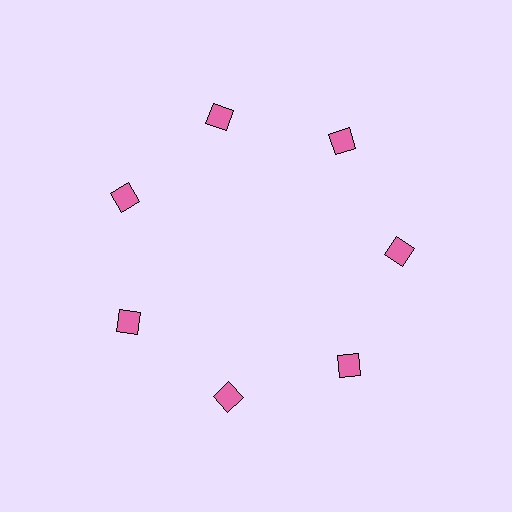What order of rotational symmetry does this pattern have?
This pattern has 7-fold rotational symmetry.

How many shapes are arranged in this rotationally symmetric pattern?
There are 7 shapes, arranged in 7 groups of 1.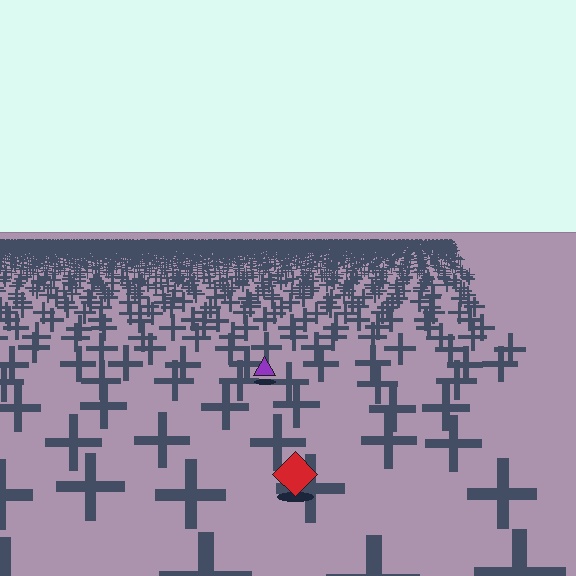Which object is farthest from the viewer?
The purple triangle is farthest from the viewer. It appears smaller and the ground texture around it is denser.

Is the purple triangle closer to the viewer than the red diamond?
No. The red diamond is closer — you can tell from the texture gradient: the ground texture is coarser near it.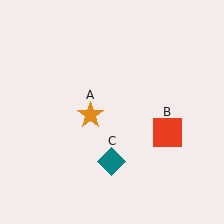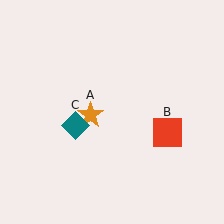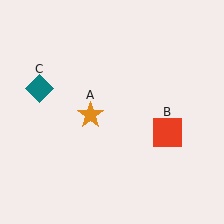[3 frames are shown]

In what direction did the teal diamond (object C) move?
The teal diamond (object C) moved up and to the left.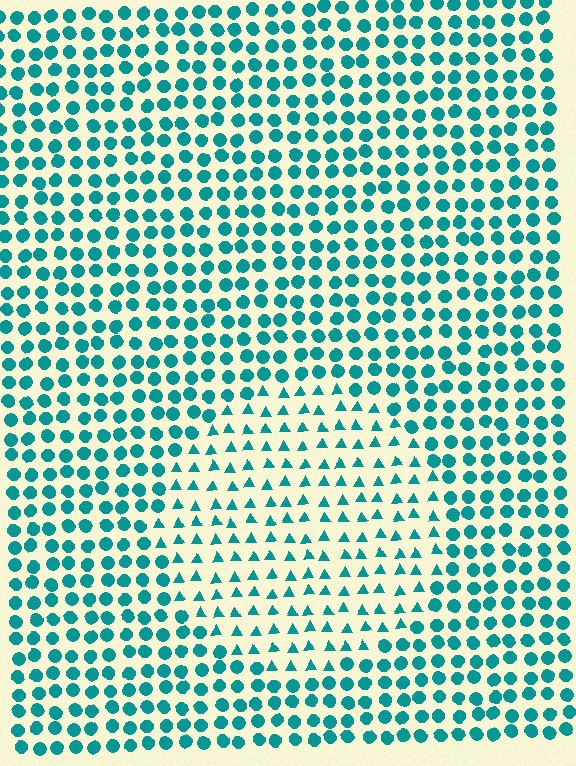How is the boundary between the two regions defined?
The boundary is defined by a change in element shape: triangles inside vs. circles outside. All elements share the same color and spacing.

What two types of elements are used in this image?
The image uses triangles inside the circle region and circles outside it.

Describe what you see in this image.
The image is filled with small teal elements arranged in a uniform grid. A circle-shaped region contains triangles, while the surrounding area contains circles. The boundary is defined purely by the change in element shape.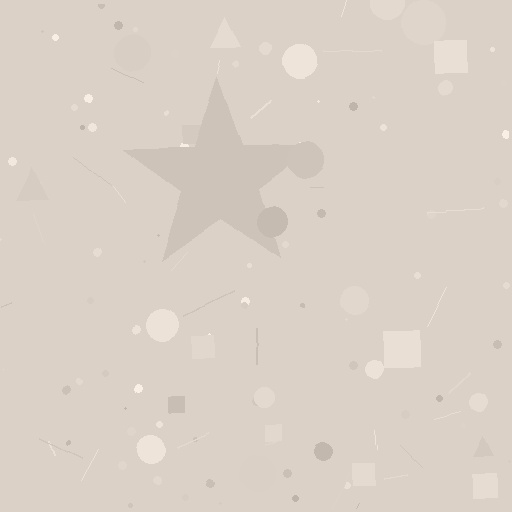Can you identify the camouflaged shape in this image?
The camouflaged shape is a star.